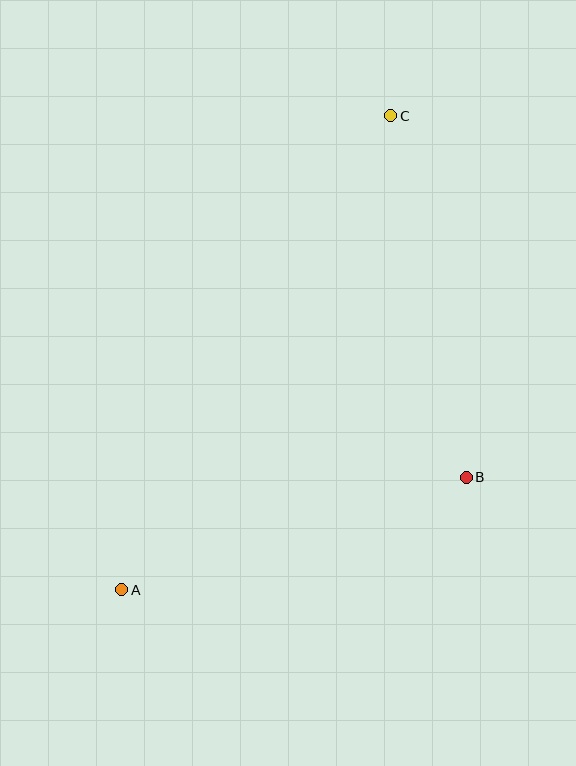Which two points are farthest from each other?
Points A and C are farthest from each other.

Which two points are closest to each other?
Points A and B are closest to each other.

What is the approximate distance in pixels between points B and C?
The distance between B and C is approximately 369 pixels.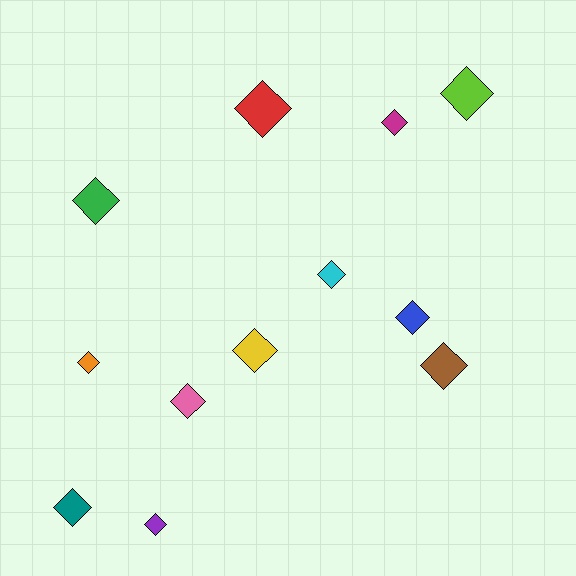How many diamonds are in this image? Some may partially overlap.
There are 12 diamonds.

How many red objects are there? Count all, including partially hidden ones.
There is 1 red object.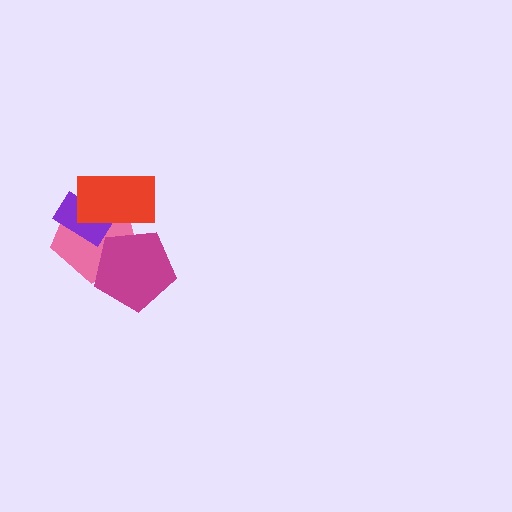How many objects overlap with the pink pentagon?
3 objects overlap with the pink pentagon.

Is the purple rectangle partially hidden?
Yes, it is partially covered by another shape.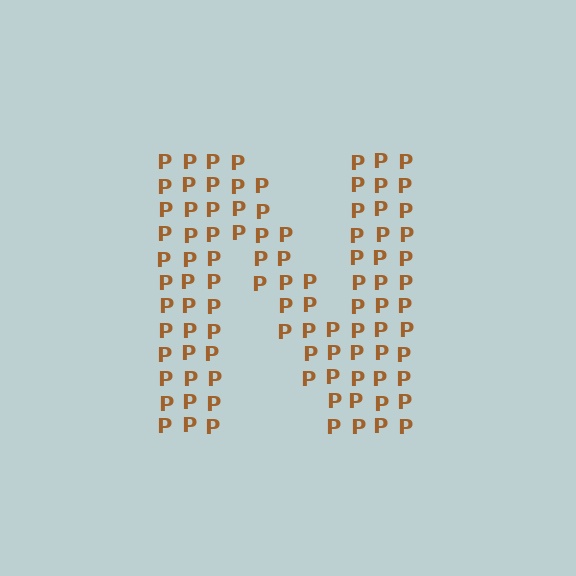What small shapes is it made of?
It is made of small letter P's.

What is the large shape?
The large shape is the letter N.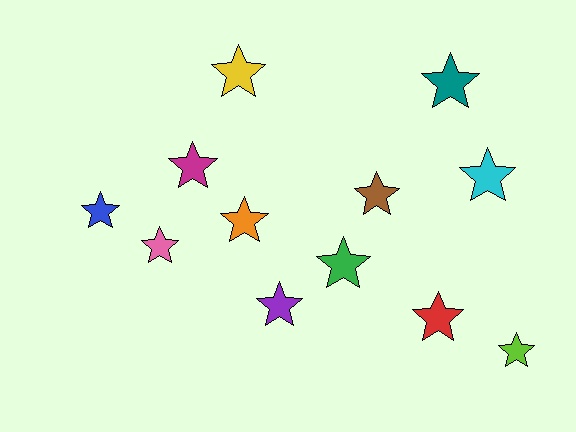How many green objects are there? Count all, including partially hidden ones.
There is 1 green object.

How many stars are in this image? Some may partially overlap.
There are 12 stars.